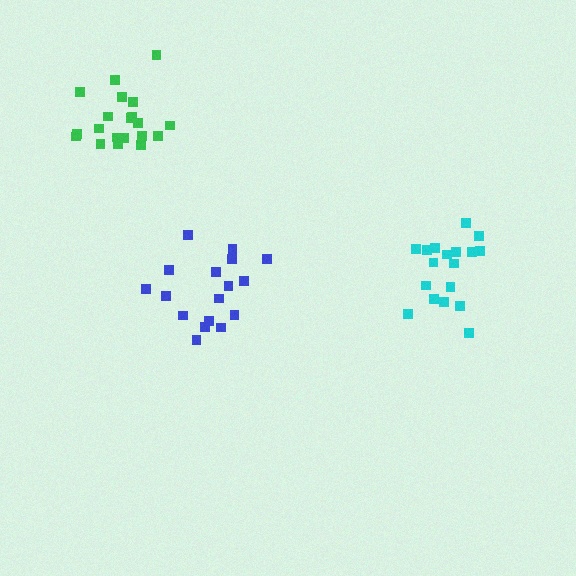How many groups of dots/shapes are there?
There are 3 groups.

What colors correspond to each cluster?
The clusters are colored: blue, cyan, green.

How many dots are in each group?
Group 1: 17 dots, Group 2: 18 dots, Group 3: 20 dots (55 total).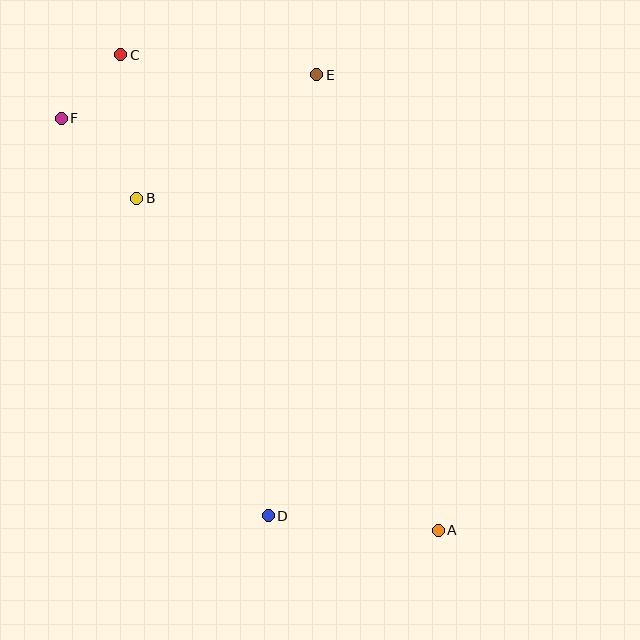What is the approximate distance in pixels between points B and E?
The distance between B and E is approximately 218 pixels.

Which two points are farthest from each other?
Points A and C are farthest from each other.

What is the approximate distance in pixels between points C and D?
The distance between C and D is approximately 484 pixels.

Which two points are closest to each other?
Points C and F are closest to each other.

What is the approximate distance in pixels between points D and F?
The distance between D and F is approximately 448 pixels.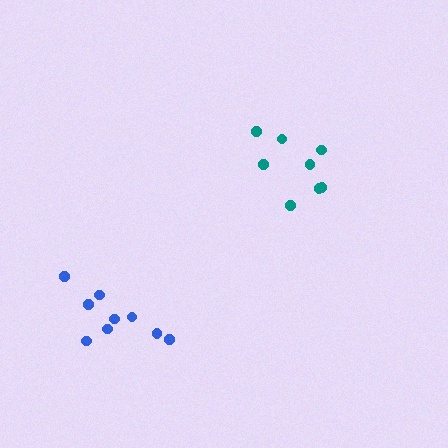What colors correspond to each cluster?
The clusters are colored: teal, blue.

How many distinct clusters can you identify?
There are 2 distinct clusters.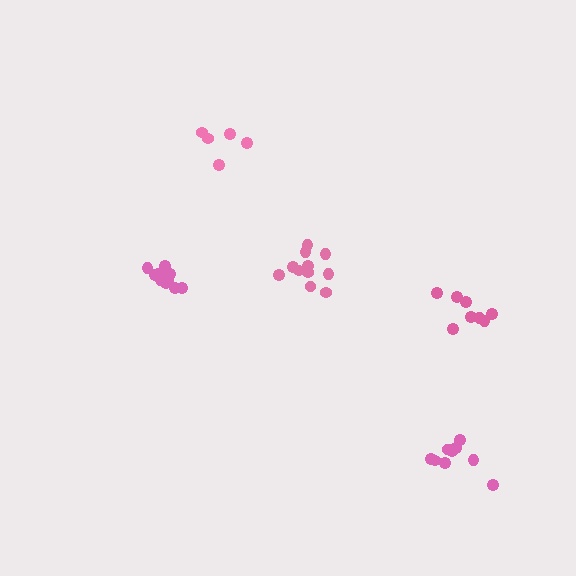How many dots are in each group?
Group 1: 11 dots, Group 2: 10 dots, Group 3: 11 dots, Group 4: 5 dots, Group 5: 8 dots (45 total).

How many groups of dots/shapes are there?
There are 5 groups.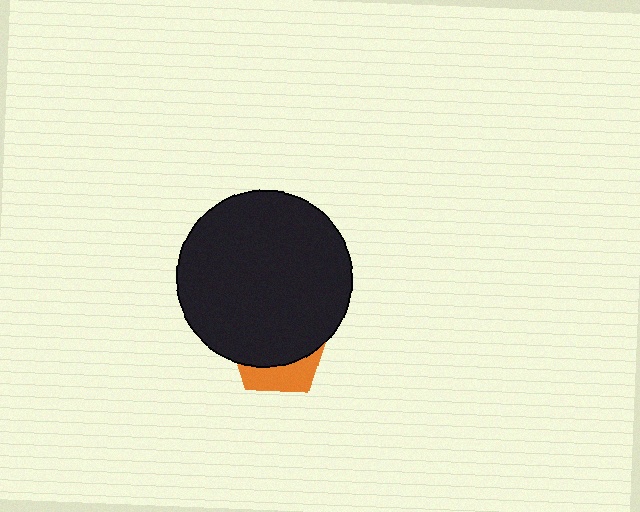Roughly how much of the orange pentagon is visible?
A small part of it is visible (roughly 31%).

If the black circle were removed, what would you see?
You would see the complete orange pentagon.